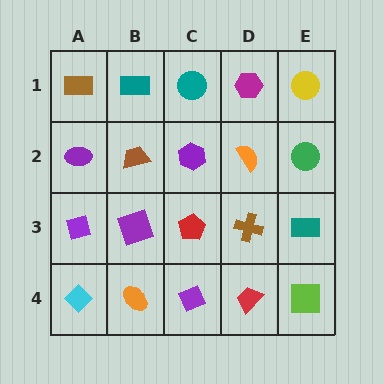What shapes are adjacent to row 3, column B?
A brown trapezoid (row 2, column B), an orange ellipse (row 4, column B), a purple square (row 3, column A), a red pentagon (row 3, column C).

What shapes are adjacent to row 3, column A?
A purple ellipse (row 2, column A), a cyan diamond (row 4, column A), a purple square (row 3, column B).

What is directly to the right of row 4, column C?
A red trapezoid.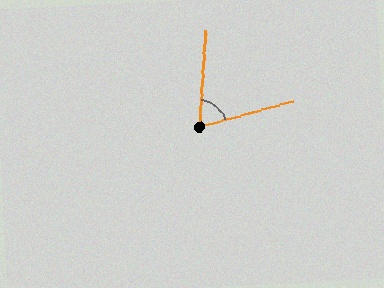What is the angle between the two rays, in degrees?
Approximately 71 degrees.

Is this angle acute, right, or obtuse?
It is acute.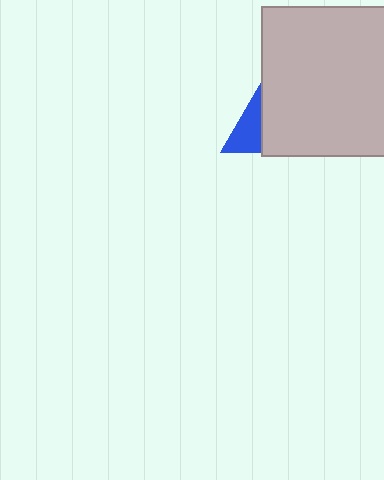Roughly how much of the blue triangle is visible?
A small part of it is visible (roughly 34%).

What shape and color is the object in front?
The object in front is a light gray square.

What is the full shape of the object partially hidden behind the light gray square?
The partially hidden object is a blue triangle.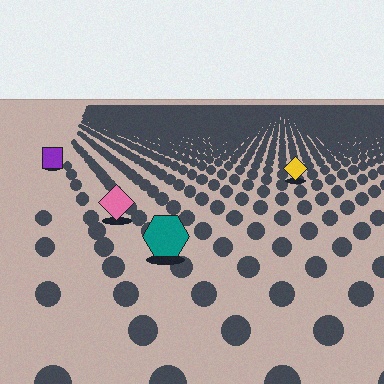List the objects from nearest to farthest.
From nearest to farthest: the teal hexagon, the pink diamond, the yellow diamond, the purple square.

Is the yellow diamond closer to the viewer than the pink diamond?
No. The pink diamond is closer — you can tell from the texture gradient: the ground texture is coarser near it.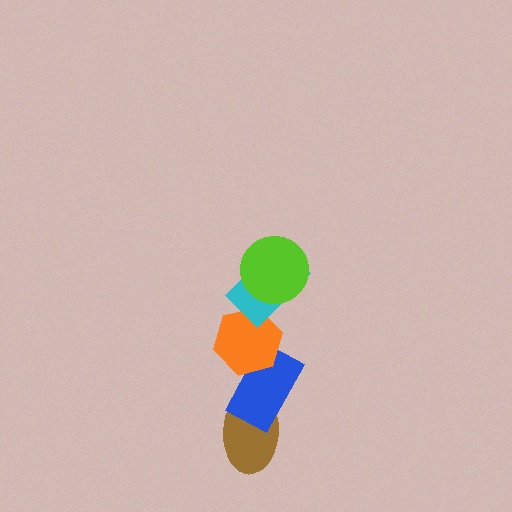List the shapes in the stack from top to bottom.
From top to bottom: the lime circle, the cyan rectangle, the orange hexagon, the blue rectangle, the brown ellipse.